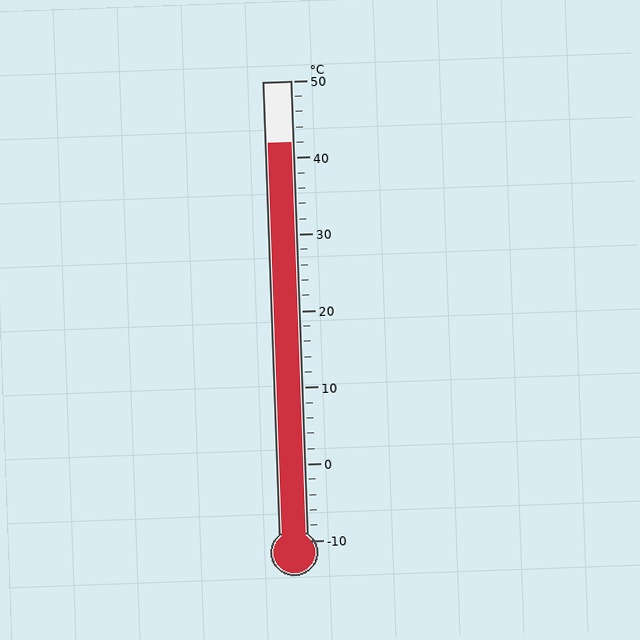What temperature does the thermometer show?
The thermometer shows approximately 42°C.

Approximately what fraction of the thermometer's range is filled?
The thermometer is filled to approximately 85% of its range.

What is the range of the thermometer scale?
The thermometer scale ranges from -10°C to 50°C.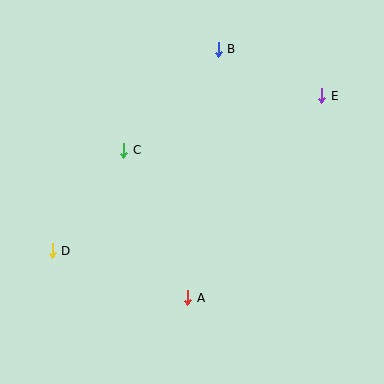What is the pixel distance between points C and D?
The distance between C and D is 122 pixels.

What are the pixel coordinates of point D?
Point D is at (53, 251).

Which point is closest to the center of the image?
Point C at (123, 151) is closest to the center.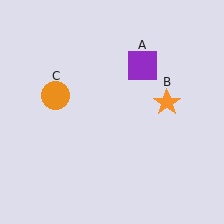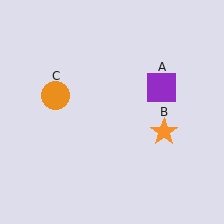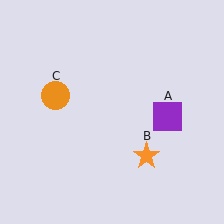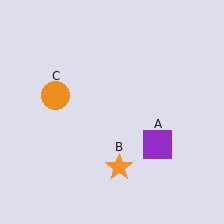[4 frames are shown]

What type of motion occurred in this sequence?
The purple square (object A), orange star (object B) rotated clockwise around the center of the scene.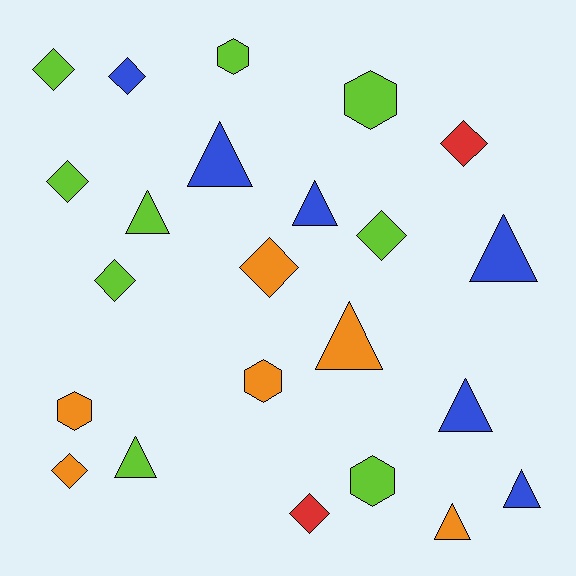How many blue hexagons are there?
There are no blue hexagons.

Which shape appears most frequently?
Triangle, with 9 objects.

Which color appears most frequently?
Lime, with 9 objects.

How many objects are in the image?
There are 23 objects.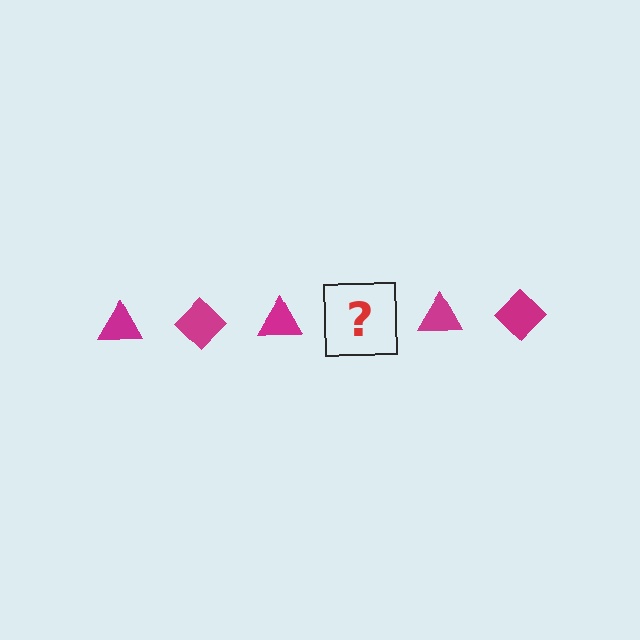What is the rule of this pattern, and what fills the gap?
The rule is that the pattern cycles through triangle, diamond shapes in magenta. The gap should be filled with a magenta diamond.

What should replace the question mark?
The question mark should be replaced with a magenta diamond.